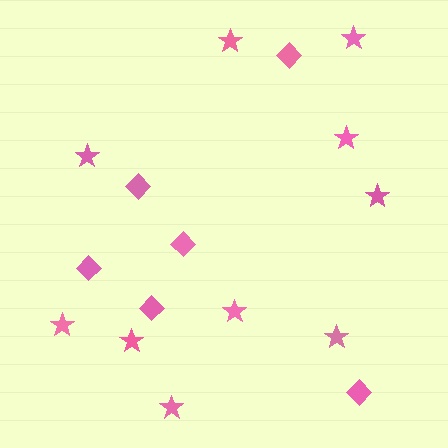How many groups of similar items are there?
There are 2 groups: one group of stars (10) and one group of diamonds (6).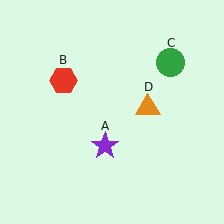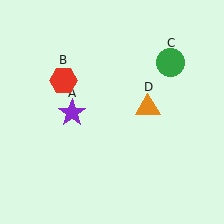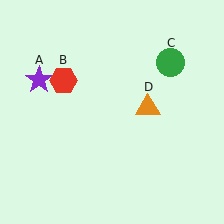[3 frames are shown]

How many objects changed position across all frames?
1 object changed position: purple star (object A).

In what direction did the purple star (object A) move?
The purple star (object A) moved up and to the left.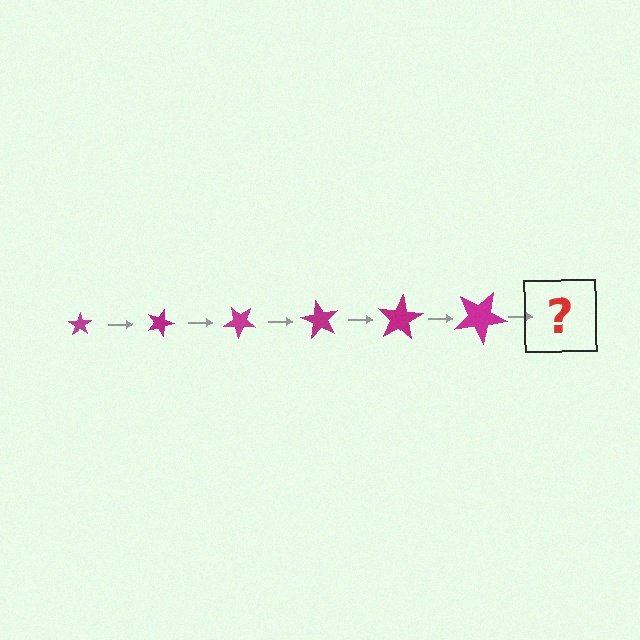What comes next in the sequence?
The next element should be a star, larger than the previous one and rotated 120 degrees from the start.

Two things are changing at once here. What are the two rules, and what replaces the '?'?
The two rules are that the star grows larger each step and it rotates 20 degrees each step. The '?' should be a star, larger than the previous one and rotated 120 degrees from the start.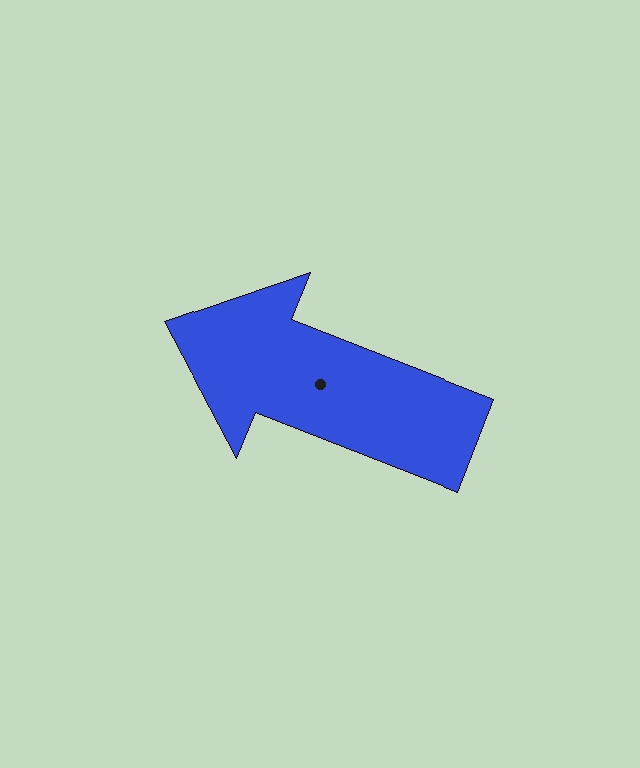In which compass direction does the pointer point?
West.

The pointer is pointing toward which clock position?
Roughly 10 o'clock.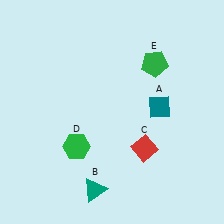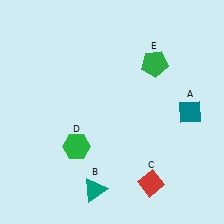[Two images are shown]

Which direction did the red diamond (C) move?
The red diamond (C) moved down.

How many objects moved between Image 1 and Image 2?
2 objects moved between the two images.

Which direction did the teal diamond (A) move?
The teal diamond (A) moved right.